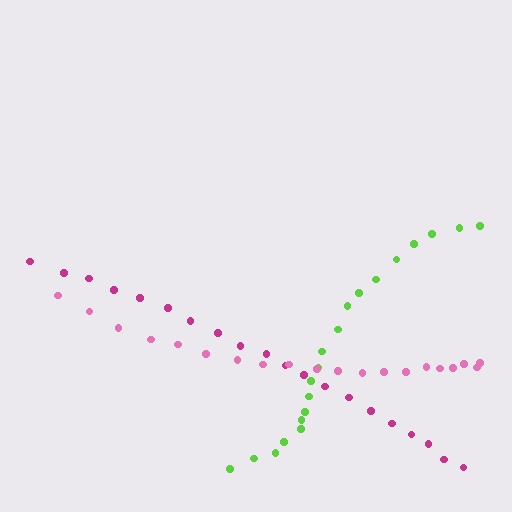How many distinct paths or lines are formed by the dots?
There are 3 distinct paths.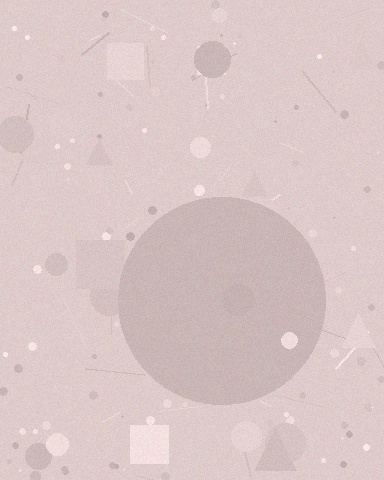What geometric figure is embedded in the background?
A circle is embedded in the background.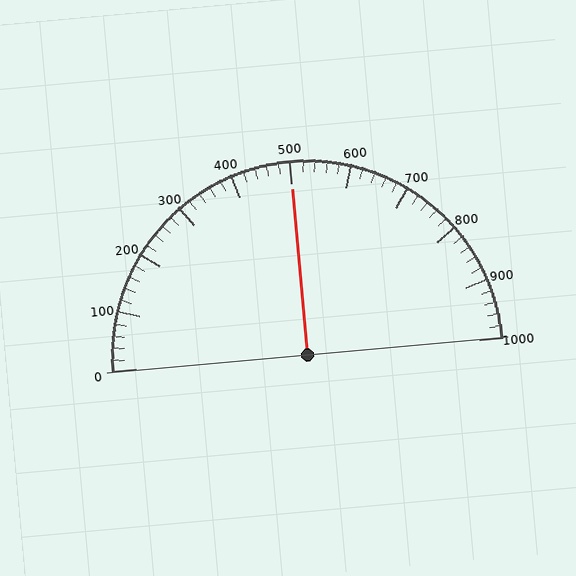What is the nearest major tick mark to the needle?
The nearest major tick mark is 500.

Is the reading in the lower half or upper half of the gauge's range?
The reading is in the upper half of the range (0 to 1000).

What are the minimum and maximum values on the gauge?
The gauge ranges from 0 to 1000.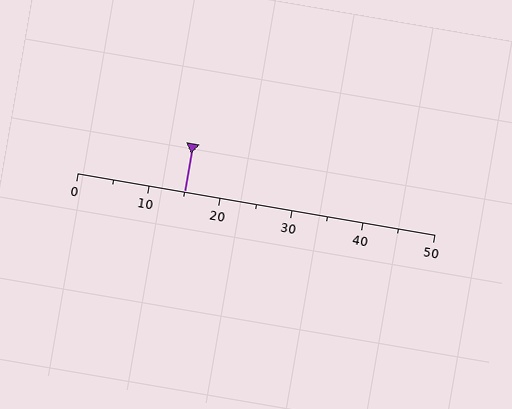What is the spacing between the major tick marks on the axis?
The major ticks are spaced 10 apart.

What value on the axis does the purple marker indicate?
The marker indicates approximately 15.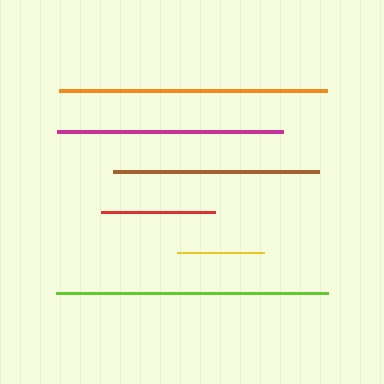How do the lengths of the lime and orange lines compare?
The lime and orange lines are approximately the same length.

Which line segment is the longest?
The lime line is the longest at approximately 271 pixels.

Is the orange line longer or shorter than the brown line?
The orange line is longer than the brown line.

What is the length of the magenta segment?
The magenta segment is approximately 226 pixels long.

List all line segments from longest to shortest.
From longest to shortest: lime, orange, magenta, brown, red, yellow.